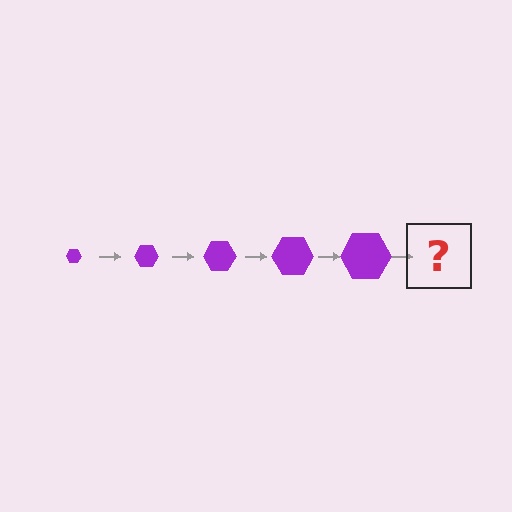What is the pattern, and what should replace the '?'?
The pattern is that the hexagon gets progressively larger each step. The '?' should be a purple hexagon, larger than the previous one.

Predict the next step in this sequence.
The next step is a purple hexagon, larger than the previous one.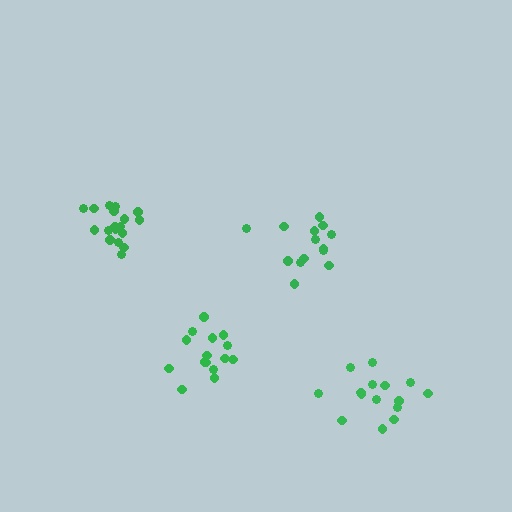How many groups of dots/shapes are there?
There are 4 groups.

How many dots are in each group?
Group 1: 14 dots, Group 2: 15 dots, Group 3: 15 dots, Group 4: 18 dots (62 total).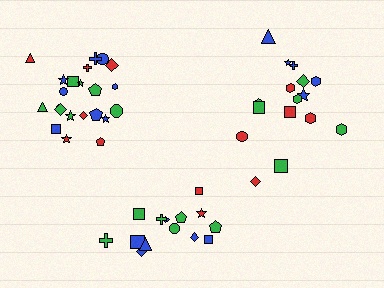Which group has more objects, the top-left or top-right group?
The top-left group.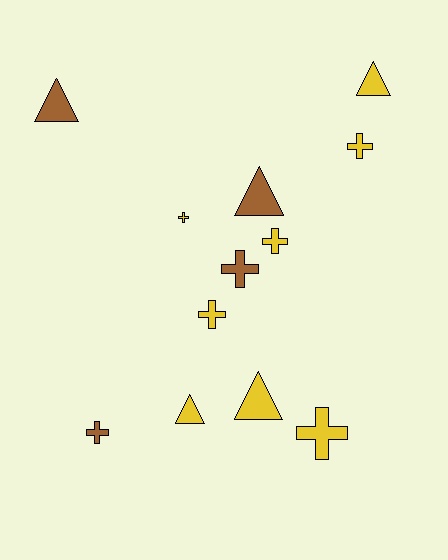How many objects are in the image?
There are 12 objects.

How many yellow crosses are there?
There are 5 yellow crosses.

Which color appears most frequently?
Yellow, with 8 objects.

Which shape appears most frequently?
Cross, with 7 objects.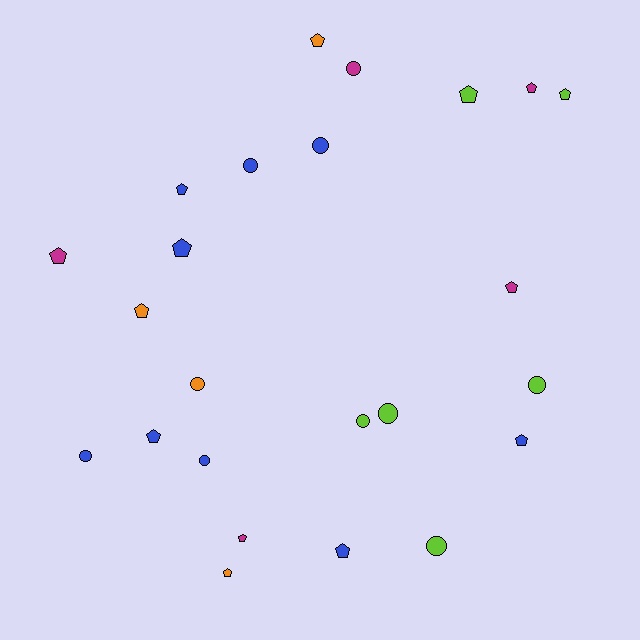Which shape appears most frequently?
Pentagon, with 14 objects.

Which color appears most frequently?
Blue, with 9 objects.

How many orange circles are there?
There is 1 orange circle.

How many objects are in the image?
There are 24 objects.